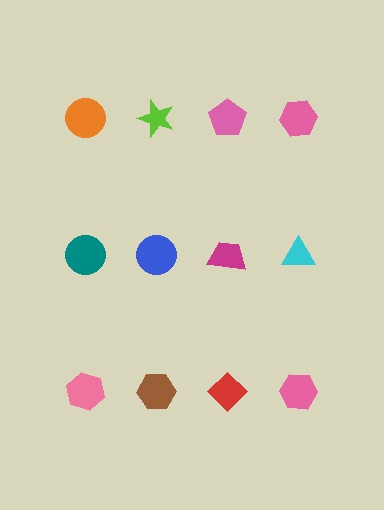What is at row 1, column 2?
A lime star.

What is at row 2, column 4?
A cyan triangle.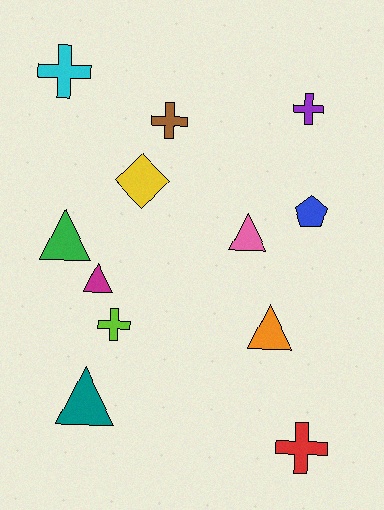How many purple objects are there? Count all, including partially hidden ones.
There is 1 purple object.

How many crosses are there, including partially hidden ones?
There are 5 crosses.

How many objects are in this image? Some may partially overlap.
There are 12 objects.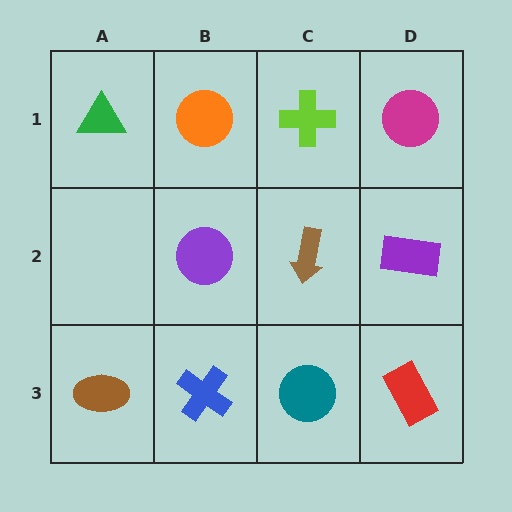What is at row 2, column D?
A purple rectangle.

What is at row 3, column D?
A red rectangle.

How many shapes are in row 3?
4 shapes.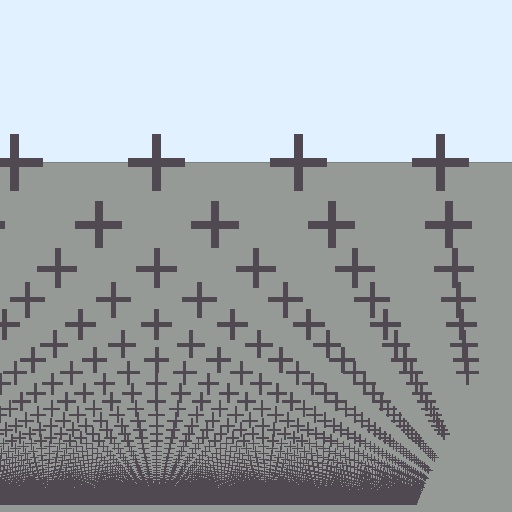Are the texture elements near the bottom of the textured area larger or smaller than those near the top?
Smaller. The gradient is inverted — elements near the bottom are smaller and denser.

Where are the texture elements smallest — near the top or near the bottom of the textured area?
Near the bottom.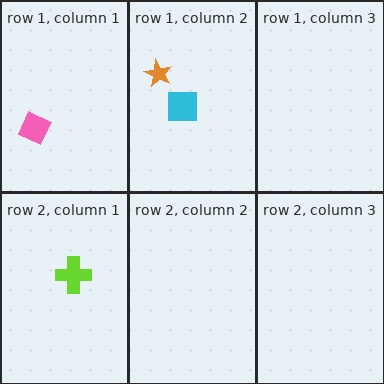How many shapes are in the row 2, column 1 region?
1.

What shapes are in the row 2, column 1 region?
The lime cross.